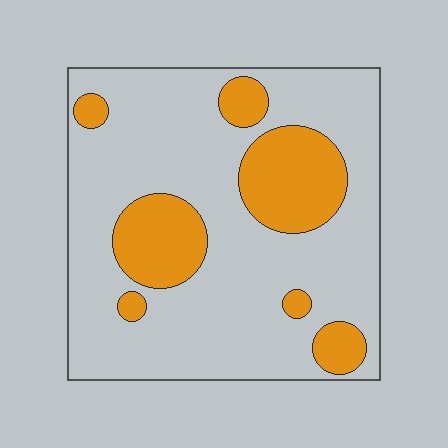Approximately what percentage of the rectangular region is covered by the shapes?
Approximately 25%.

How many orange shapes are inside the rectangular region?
7.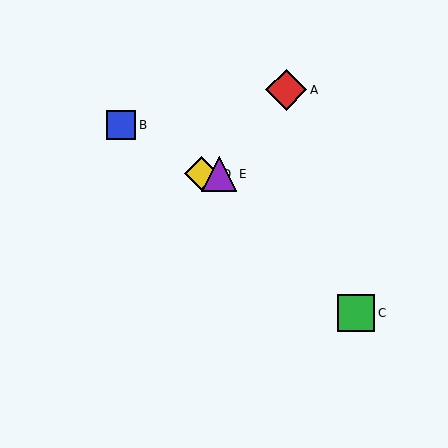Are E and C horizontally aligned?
No, E is at y≈174 and C is at y≈313.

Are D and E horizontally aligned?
Yes, both are at y≈174.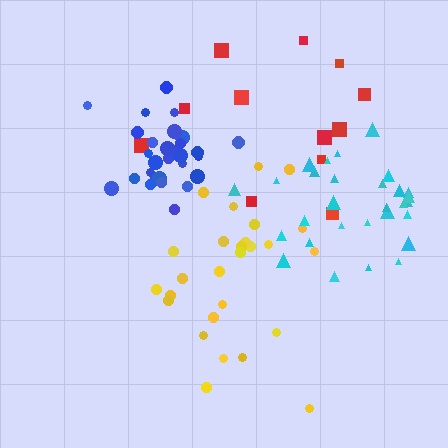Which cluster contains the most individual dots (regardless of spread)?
Blue (30).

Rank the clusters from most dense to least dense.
blue, cyan, yellow, red.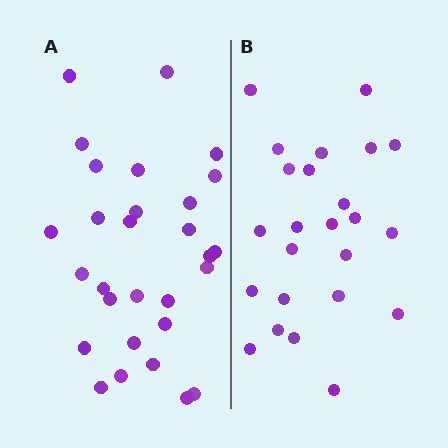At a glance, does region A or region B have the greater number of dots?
Region A (the left region) has more dots.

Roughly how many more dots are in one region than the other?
Region A has about 5 more dots than region B.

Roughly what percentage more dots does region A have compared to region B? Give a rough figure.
About 20% more.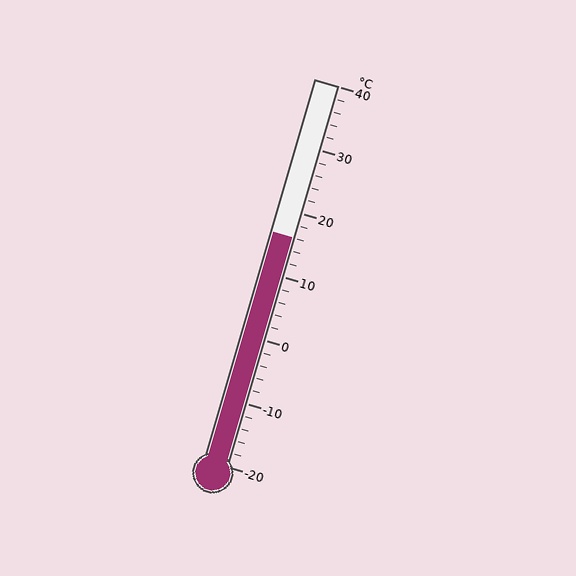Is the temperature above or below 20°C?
The temperature is below 20°C.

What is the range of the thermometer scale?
The thermometer scale ranges from -20°C to 40°C.